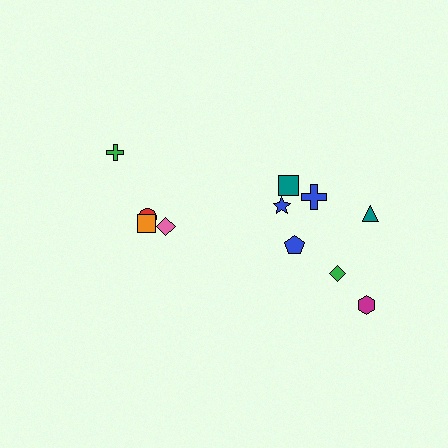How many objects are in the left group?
There are 4 objects.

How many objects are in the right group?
There are 7 objects.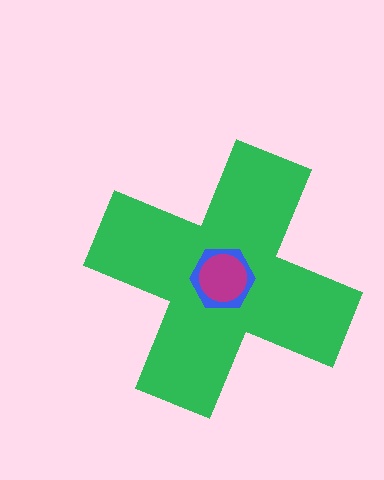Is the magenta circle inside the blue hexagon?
Yes.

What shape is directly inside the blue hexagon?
The magenta circle.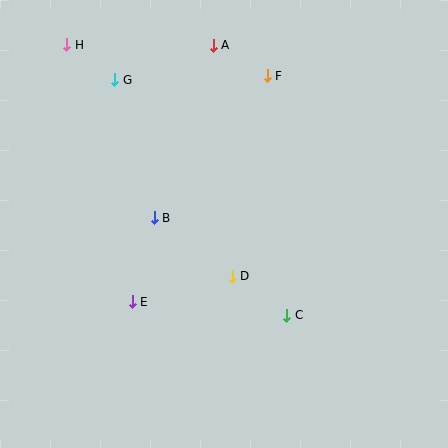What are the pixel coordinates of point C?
Point C is at (287, 315).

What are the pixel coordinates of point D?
Point D is at (232, 276).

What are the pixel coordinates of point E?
Point E is at (132, 302).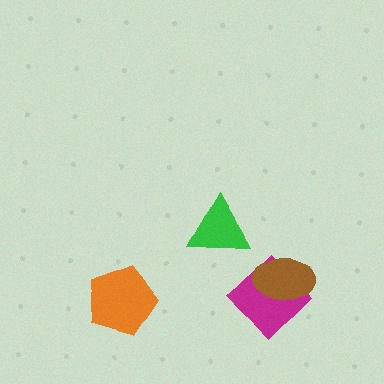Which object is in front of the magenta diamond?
The brown ellipse is in front of the magenta diamond.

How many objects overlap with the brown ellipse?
1 object overlaps with the brown ellipse.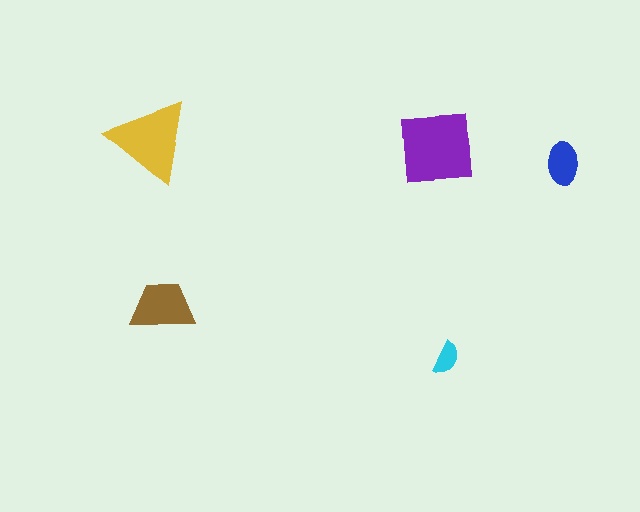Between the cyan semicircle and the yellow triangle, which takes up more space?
The yellow triangle.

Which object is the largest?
The purple square.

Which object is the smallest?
The cyan semicircle.